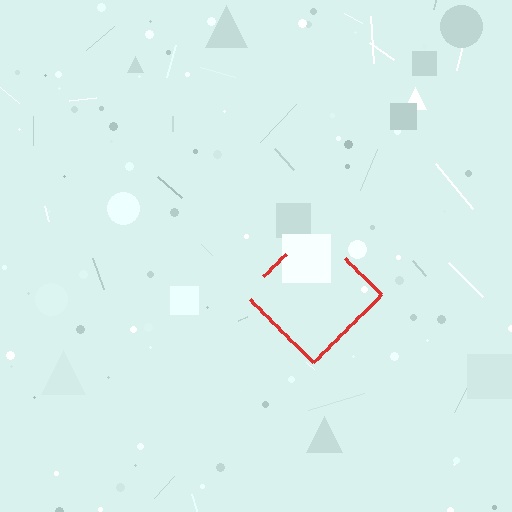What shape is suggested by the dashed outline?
The dashed outline suggests a diamond.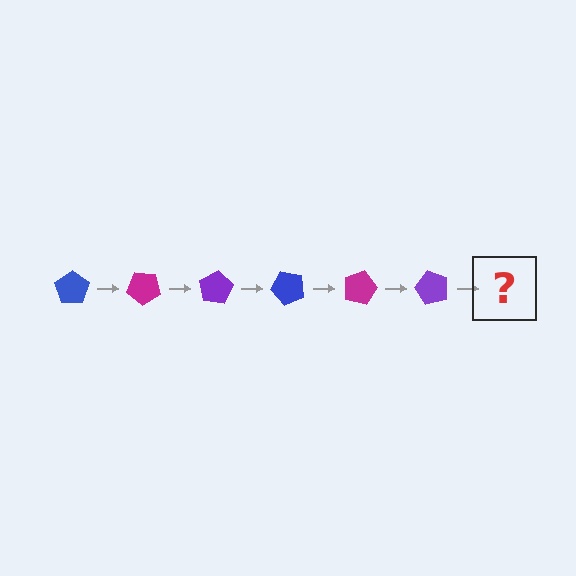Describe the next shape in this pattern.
It should be a blue pentagon, rotated 240 degrees from the start.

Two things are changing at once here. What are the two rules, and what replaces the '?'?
The two rules are that it rotates 40 degrees each step and the color cycles through blue, magenta, and purple. The '?' should be a blue pentagon, rotated 240 degrees from the start.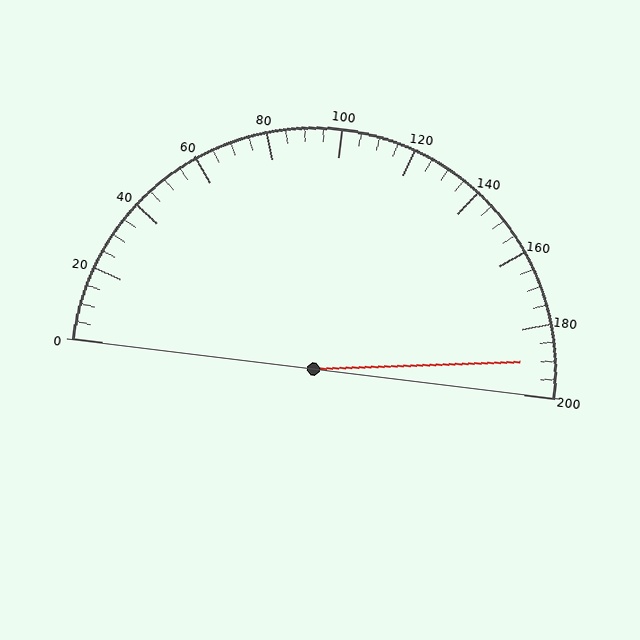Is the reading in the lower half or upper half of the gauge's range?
The reading is in the upper half of the range (0 to 200).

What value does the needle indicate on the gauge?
The needle indicates approximately 190.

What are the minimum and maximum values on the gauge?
The gauge ranges from 0 to 200.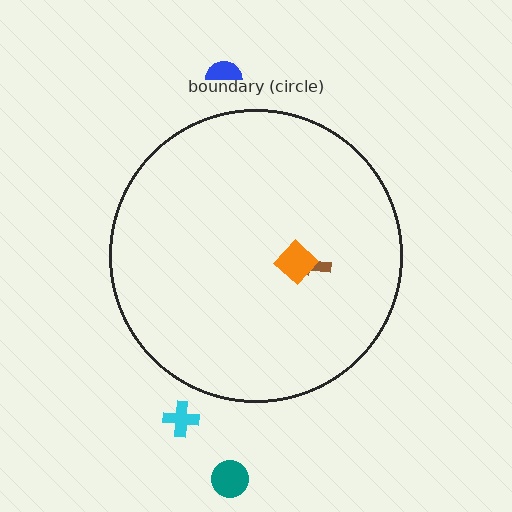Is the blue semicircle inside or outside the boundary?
Outside.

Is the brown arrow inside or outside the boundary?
Inside.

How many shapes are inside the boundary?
2 inside, 3 outside.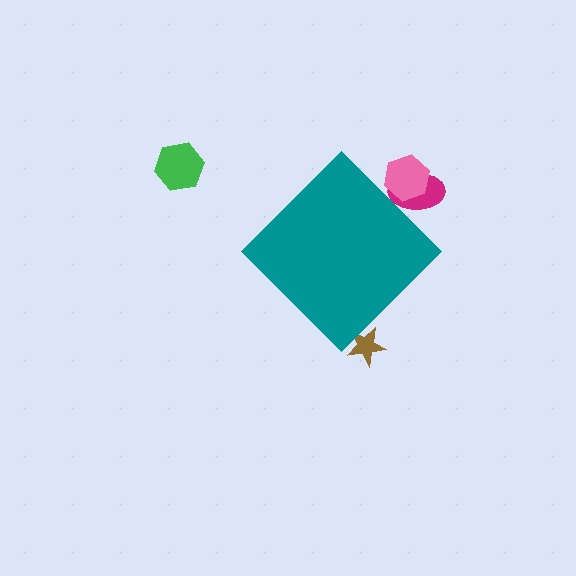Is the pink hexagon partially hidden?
Yes, the pink hexagon is partially hidden behind the teal diamond.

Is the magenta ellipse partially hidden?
Yes, the magenta ellipse is partially hidden behind the teal diamond.